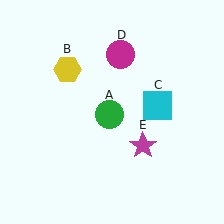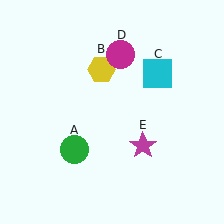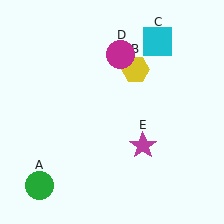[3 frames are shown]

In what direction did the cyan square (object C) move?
The cyan square (object C) moved up.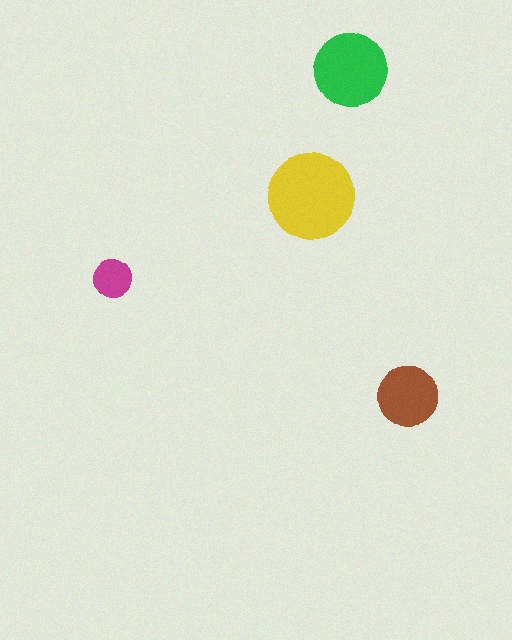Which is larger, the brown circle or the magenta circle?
The brown one.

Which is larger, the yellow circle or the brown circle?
The yellow one.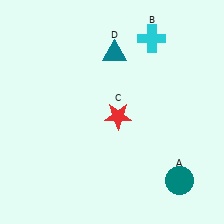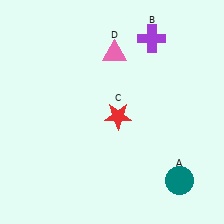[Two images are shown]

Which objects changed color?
B changed from cyan to purple. D changed from teal to pink.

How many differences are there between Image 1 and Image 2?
There are 2 differences between the two images.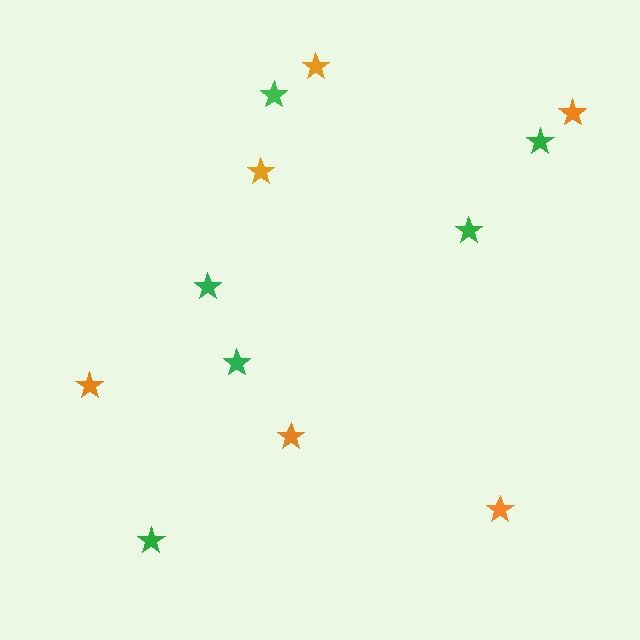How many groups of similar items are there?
There are 2 groups: one group of green stars (6) and one group of orange stars (6).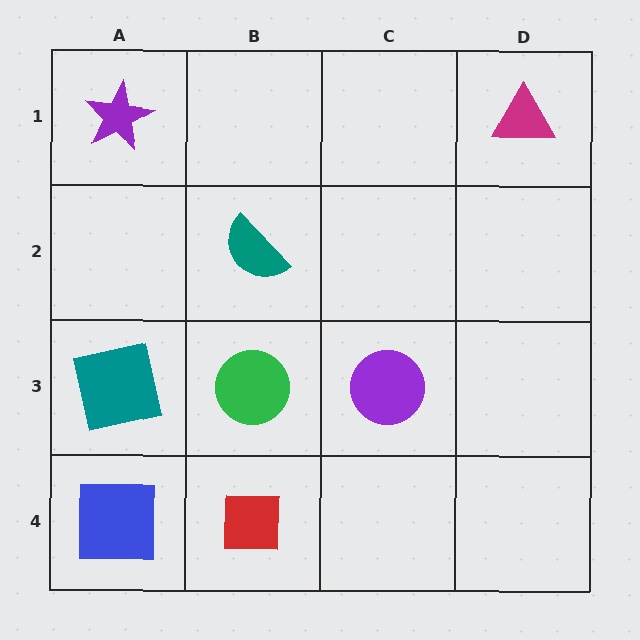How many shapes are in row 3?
3 shapes.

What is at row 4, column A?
A blue square.